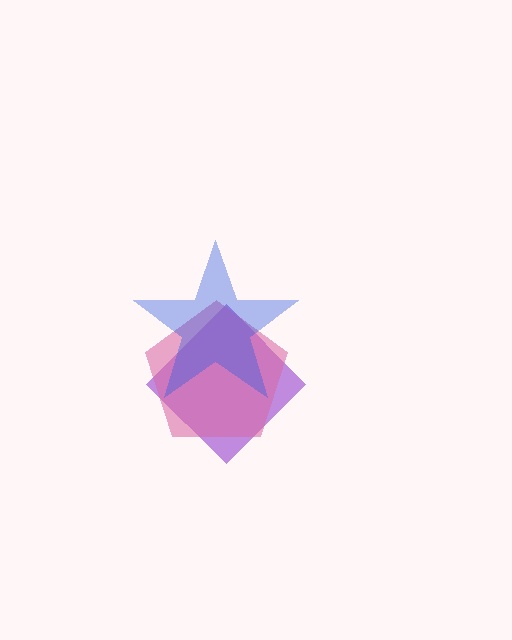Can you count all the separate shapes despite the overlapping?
Yes, there are 3 separate shapes.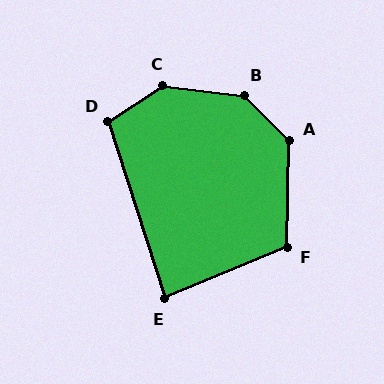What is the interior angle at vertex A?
Approximately 134 degrees (obtuse).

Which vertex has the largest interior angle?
B, at approximately 141 degrees.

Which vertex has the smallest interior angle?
E, at approximately 85 degrees.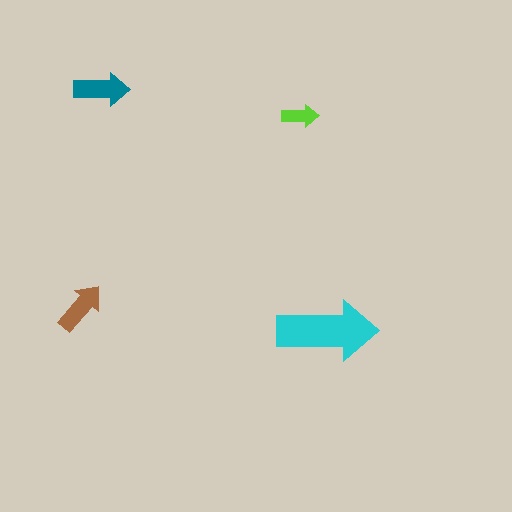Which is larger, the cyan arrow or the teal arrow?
The cyan one.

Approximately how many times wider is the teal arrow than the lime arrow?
About 1.5 times wider.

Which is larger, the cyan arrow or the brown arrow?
The cyan one.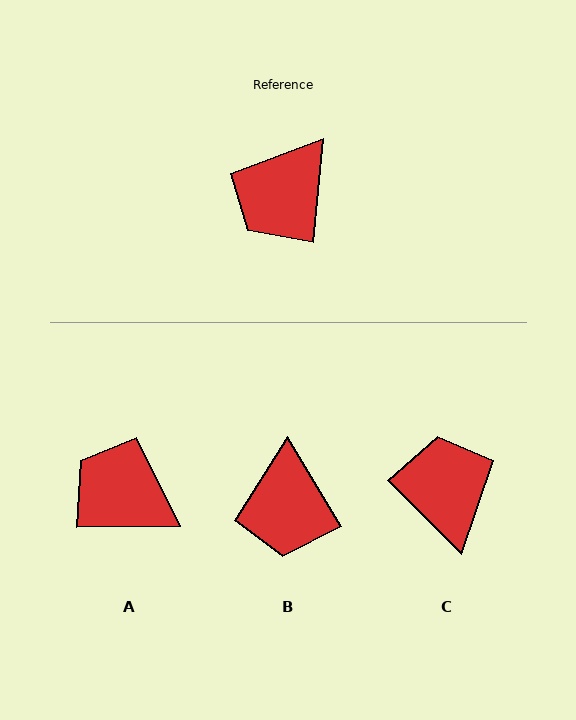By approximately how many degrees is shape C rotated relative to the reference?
Approximately 130 degrees clockwise.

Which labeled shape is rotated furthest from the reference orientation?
C, about 130 degrees away.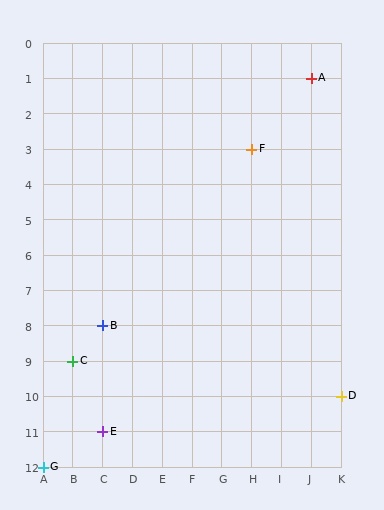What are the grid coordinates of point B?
Point B is at grid coordinates (C, 8).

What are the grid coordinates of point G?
Point G is at grid coordinates (A, 12).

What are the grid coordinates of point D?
Point D is at grid coordinates (K, 10).